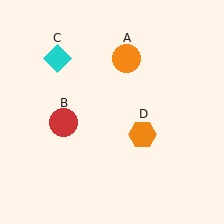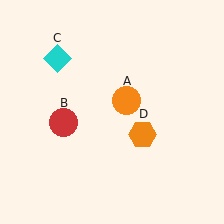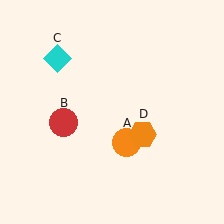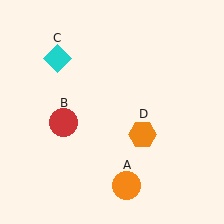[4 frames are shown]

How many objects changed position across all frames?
1 object changed position: orange circle (object A).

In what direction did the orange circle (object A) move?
The orange circle (object A) moved down.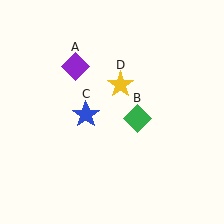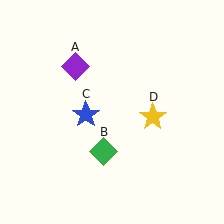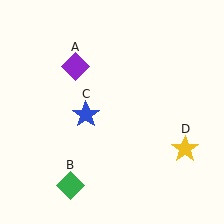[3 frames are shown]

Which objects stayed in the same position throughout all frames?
Purple diamond (object A) and blue star (object C) remained stationary.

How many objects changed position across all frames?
2 objects changed position: green diamond (object B), yellow star (object D).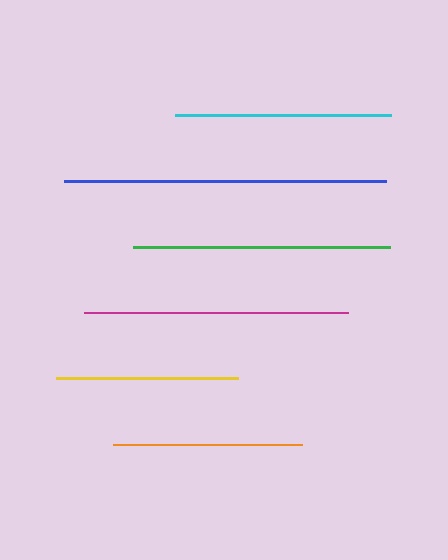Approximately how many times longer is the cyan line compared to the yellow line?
The cyan line is approximately 1.2 times the length of the yellow line.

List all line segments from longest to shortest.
From longest to shortest: blue, magenta, green, cyan, orange, yellow.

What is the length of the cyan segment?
The cyan segment is approximately 216 pixels long.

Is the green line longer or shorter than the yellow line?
The green line is longer than the yellow line.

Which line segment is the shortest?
The yellow line is the shortest at approximately 181 pixels.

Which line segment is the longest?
The blue line is the longest at approximately 321 pixels.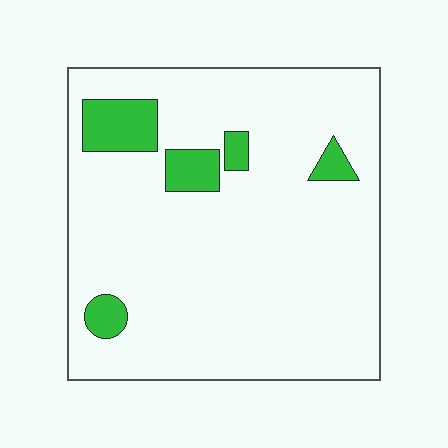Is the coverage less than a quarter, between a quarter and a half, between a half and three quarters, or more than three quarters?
Less than a quarter.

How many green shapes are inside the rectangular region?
5.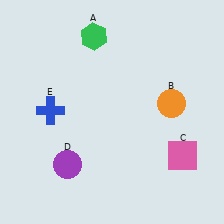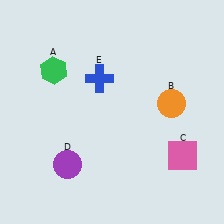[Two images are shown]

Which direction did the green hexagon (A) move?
The green hexagon (A) moved left.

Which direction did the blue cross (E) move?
The blue cross (E) moved right.